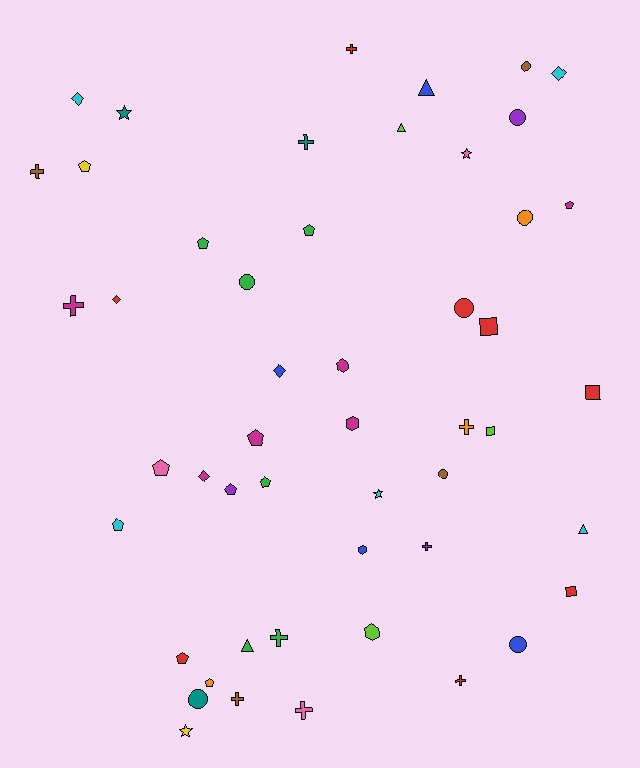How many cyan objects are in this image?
There are 5 cyan objects.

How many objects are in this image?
There are 50 objects.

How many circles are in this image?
There are 8 circles.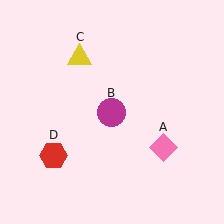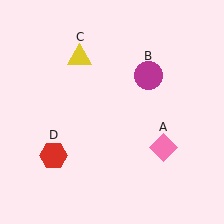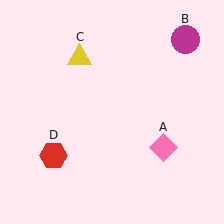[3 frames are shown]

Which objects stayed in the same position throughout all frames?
Pink diamond (object A) and yellow triangle (object C) and red hexagon (object D) remained stationary.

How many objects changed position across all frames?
1 object changed position: magenta circle (object B).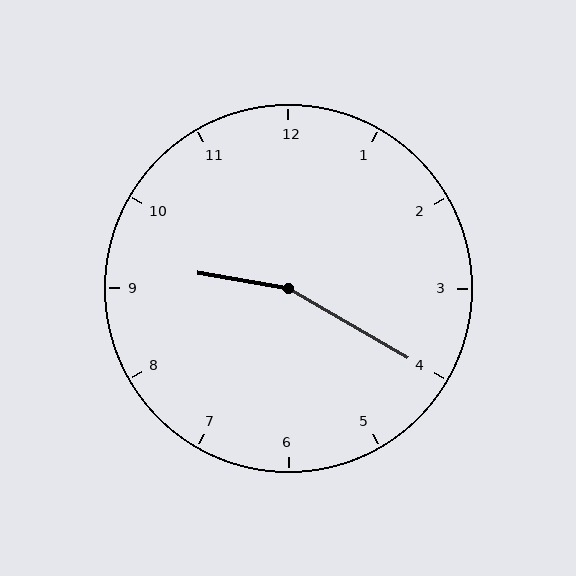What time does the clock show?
9:20.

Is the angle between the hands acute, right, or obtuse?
It is obtuse.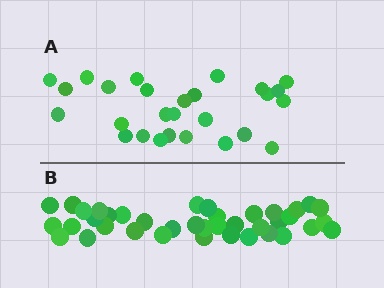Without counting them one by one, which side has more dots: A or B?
Region B (the bottom region) has more dots.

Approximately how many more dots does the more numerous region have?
Region B has roughly 12 or so more dots than region A.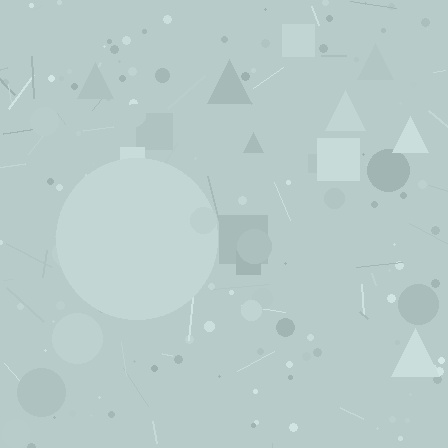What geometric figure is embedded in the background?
A circle is embedded in the background.